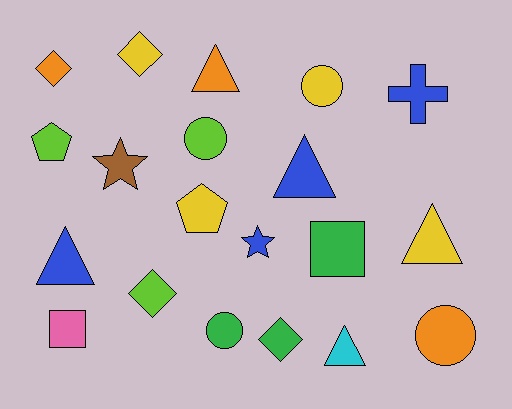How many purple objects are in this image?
There are no purple objects.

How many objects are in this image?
There are 20 objects.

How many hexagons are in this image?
There are no hexagons.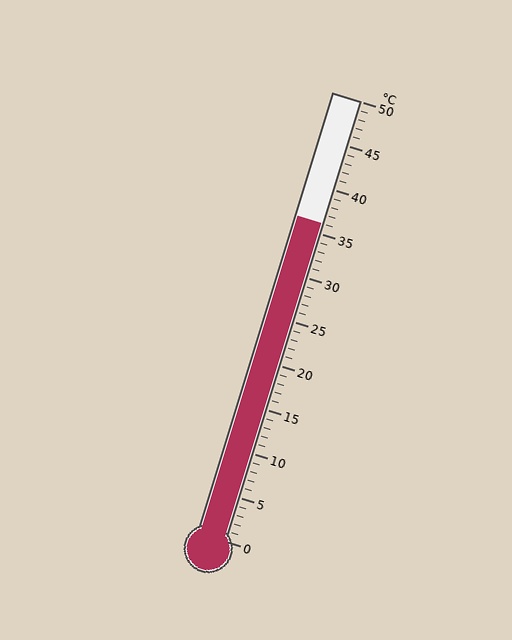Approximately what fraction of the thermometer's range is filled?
The thermometer is filled to approximately 70% of its range.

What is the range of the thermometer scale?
The thermometer scale ranges from 0°C to 50°C.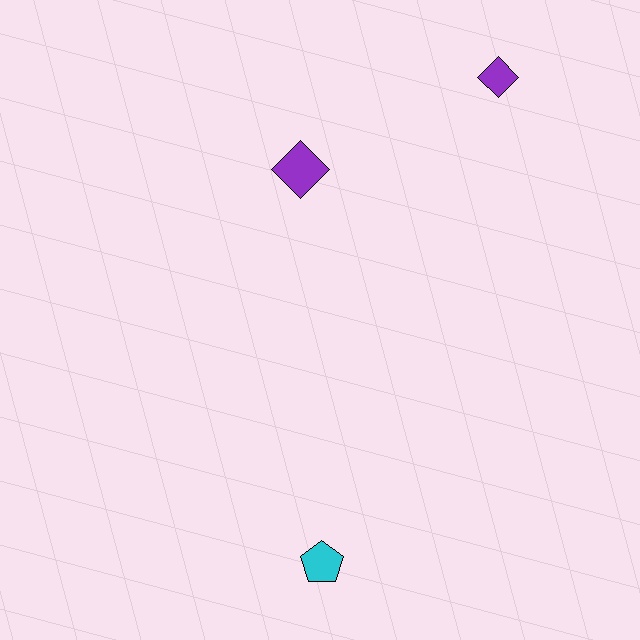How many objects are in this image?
There are 3 objects.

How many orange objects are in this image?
There are no orange objects.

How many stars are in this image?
There are no stars.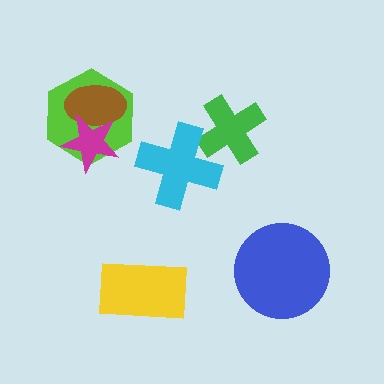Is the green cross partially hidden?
Yes, it is partially covered by another shape.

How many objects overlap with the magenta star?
2 objects overlap with the magenta star.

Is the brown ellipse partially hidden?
Yes, it is partially covered by another shape.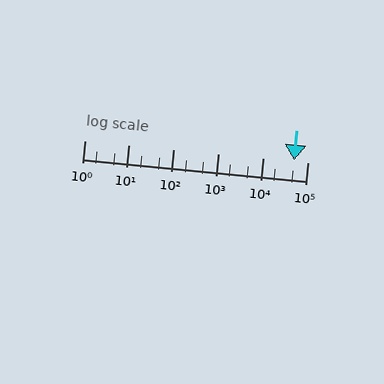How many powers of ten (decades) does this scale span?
The scale spans 5 decades, from 1 to 100000.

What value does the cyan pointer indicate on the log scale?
The pointer indicates approximately 50000.